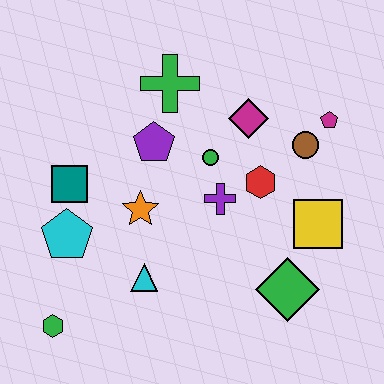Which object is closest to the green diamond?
The yellow square is closest to the green diamond.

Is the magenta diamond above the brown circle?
Yes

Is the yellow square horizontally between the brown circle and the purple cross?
No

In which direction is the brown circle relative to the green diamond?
The brown circle is above the green diamond.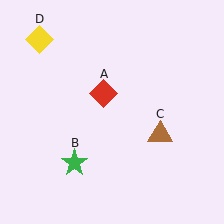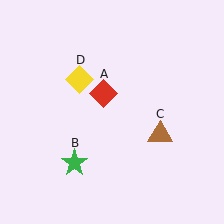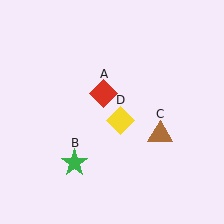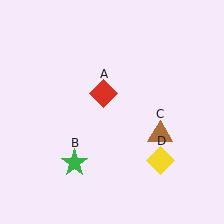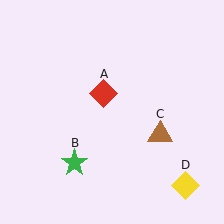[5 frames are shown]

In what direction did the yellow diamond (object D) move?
The yellow diamond (object D) moved down and to the right.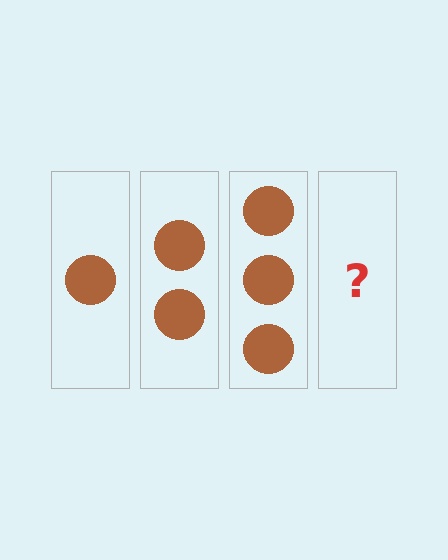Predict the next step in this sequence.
The next step is 4 circles.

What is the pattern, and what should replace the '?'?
The pattern is that each step adds one more circle. The '?' should be 4 circles.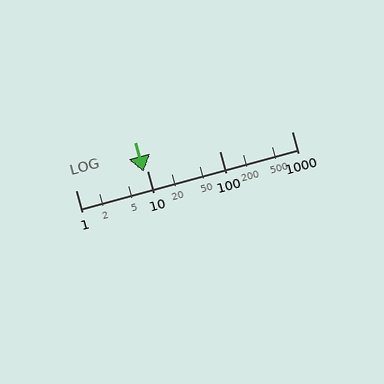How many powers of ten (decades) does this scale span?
The scale spans 3 decades, from 1 to 1000.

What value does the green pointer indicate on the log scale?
The pointer indicates approximately 8.8.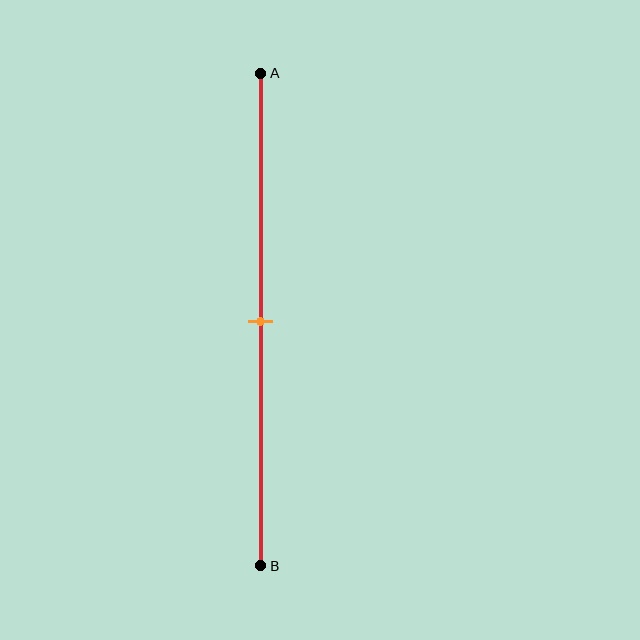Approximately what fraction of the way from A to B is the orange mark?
The orange mark is approximately 50% of the way from A to B.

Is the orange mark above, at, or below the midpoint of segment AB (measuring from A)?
The orange mark is approximately at the midpoint of segment AB.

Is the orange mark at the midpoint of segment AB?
Yes, the mark is approximately at the midpoint.